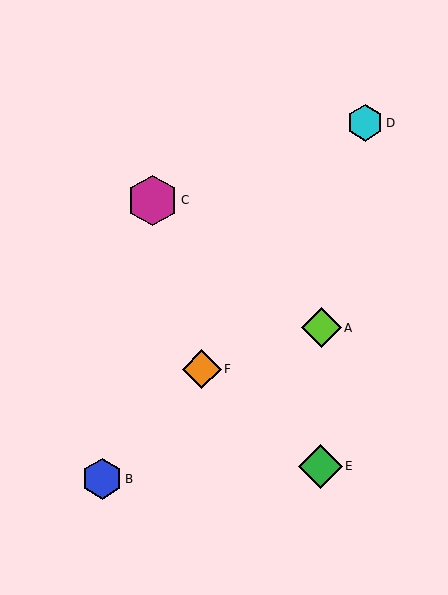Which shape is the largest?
The magenta hexagon (labeled C) is the largest.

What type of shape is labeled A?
Shape A is a lime diamond.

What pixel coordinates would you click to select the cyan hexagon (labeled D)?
Click at (365, 123) to select the cyan hexagon D.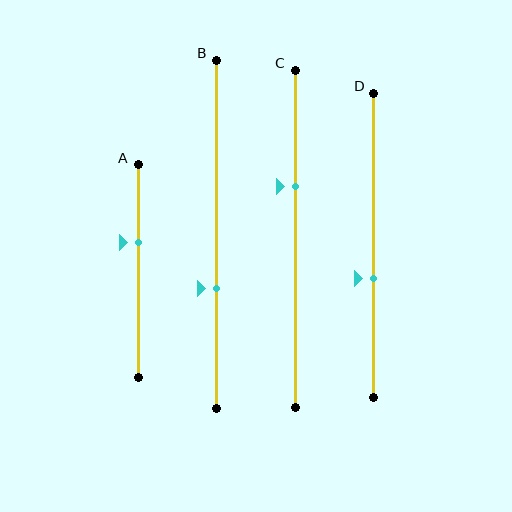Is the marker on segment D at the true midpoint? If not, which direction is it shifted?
No, the marker on segment D is shifted downward by about 11% of the segment length.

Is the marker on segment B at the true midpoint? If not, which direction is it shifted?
No, the marker on segment B is shifted downward by about 16% of the segment length.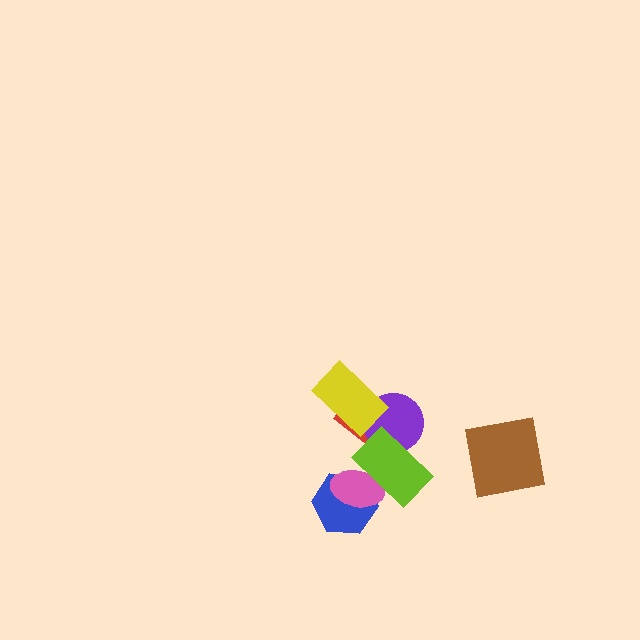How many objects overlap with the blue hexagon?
2 objects overlap with the blue hexagon.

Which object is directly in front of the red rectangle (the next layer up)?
The purple circle is directly in front of the red rectangle.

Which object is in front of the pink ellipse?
The lime rectangle is in front of the pink ellipse.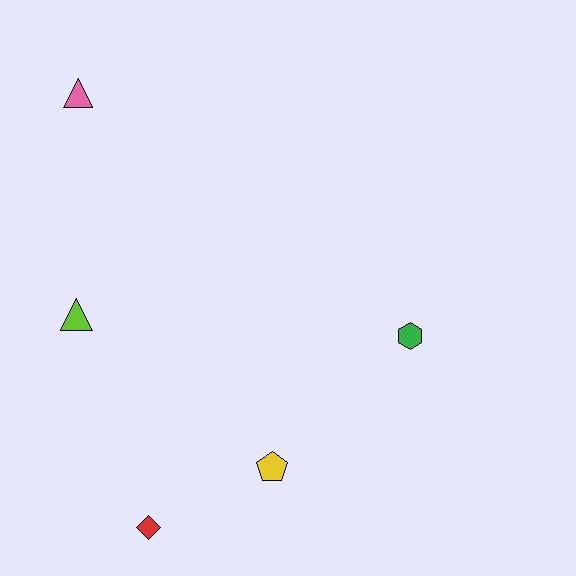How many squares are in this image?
There are no squares.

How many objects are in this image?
There are 5 objects.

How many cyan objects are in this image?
There are no cyan objects.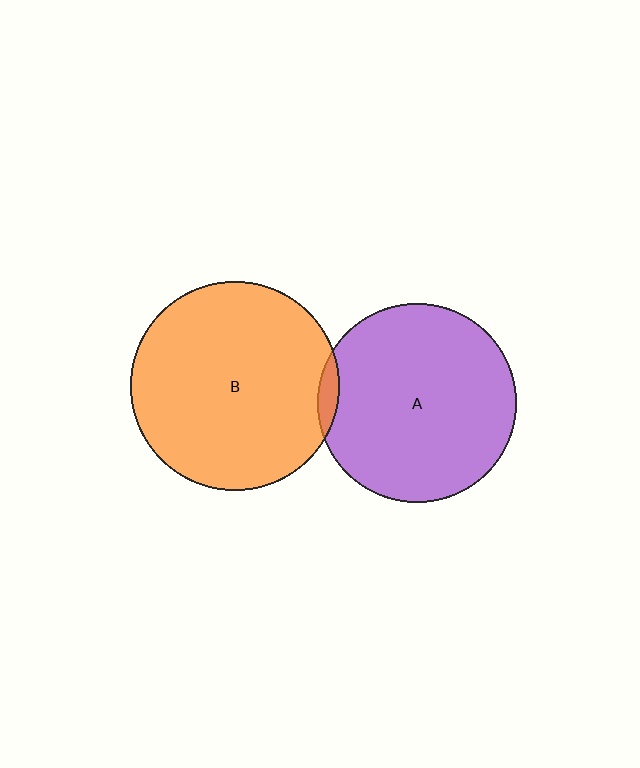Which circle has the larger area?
Circle B (orange).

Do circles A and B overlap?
Yes.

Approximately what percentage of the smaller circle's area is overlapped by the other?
Approximately 5%.